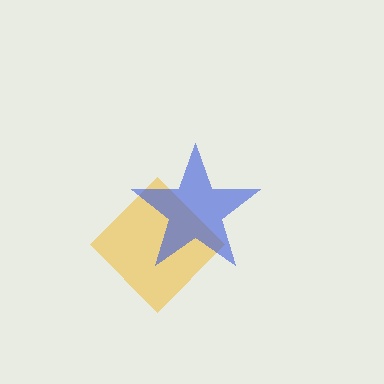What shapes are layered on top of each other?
The layered shapes are: a yellow diamond, a blue star.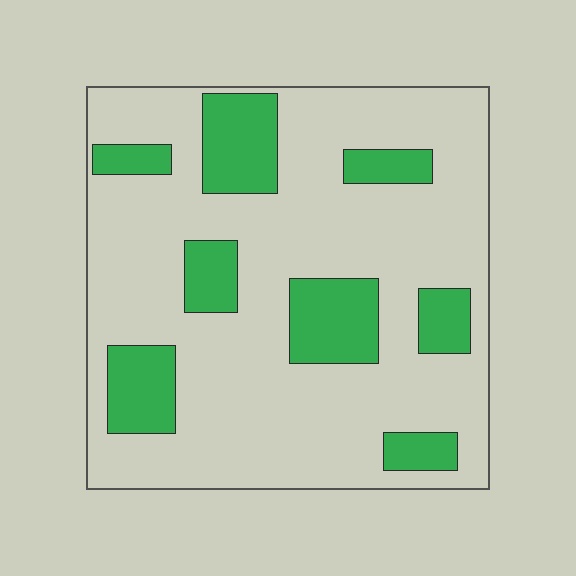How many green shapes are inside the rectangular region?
8.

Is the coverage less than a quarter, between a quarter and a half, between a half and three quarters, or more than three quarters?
Less than a quarter.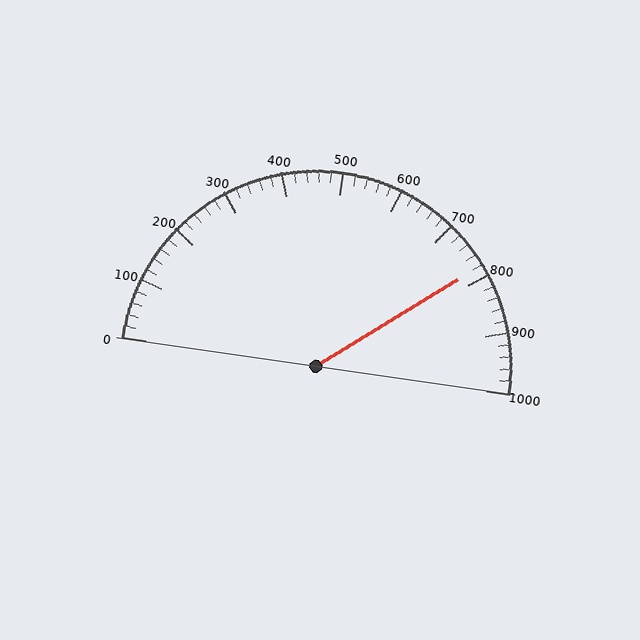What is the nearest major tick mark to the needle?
The nearest major tick mark is 800.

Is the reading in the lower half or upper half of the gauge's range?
The reading is in the upper half of the range (0 to 1000).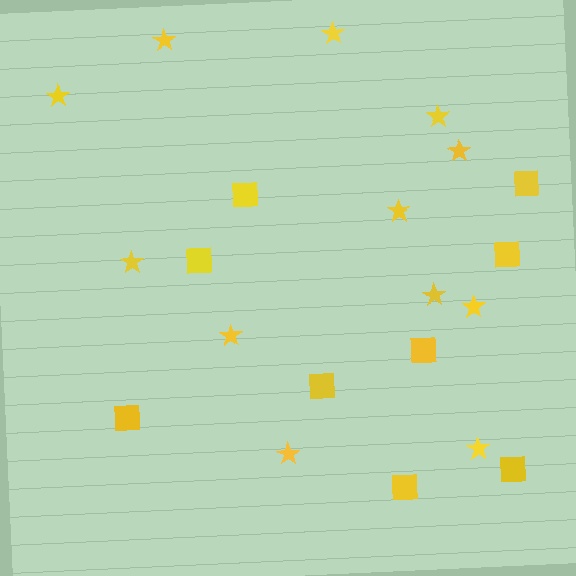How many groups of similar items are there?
There are 2 groups: one group of stars (12) and one group of squares (9).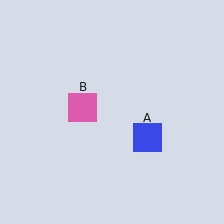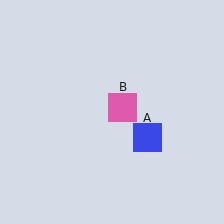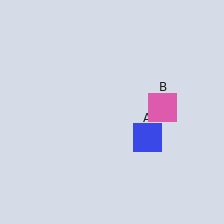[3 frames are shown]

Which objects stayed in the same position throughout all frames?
Blue square (object A) remained stationary.